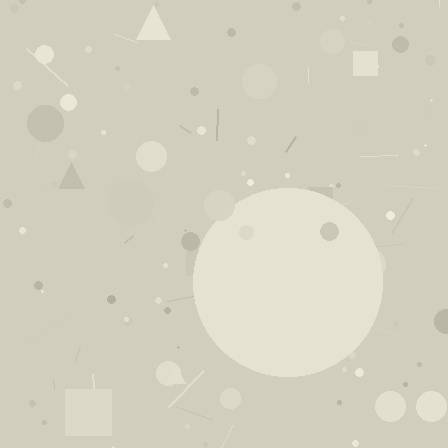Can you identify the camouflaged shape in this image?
The camouflaged shape is a circle.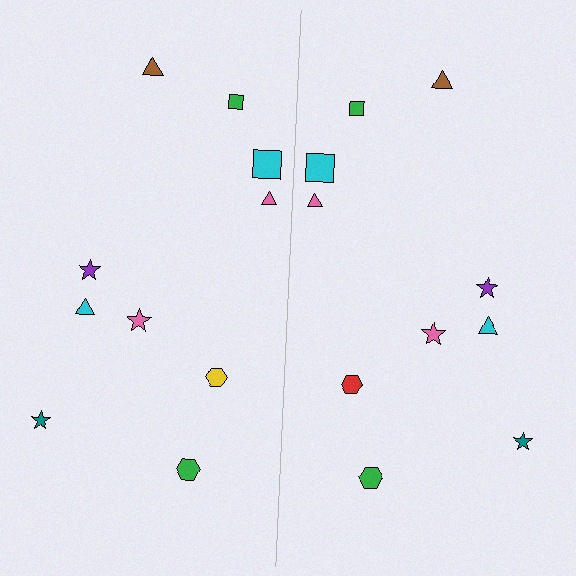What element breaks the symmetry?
The red hexagon on the right side breaks the symmetry — its mirror counterpart is yellow.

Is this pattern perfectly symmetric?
No, the pattern is not perfectly symmetric. The red hexagon on the right side breaks the symmetry — its mirror counterpart is yellow.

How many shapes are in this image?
There are 20 shapes in this image.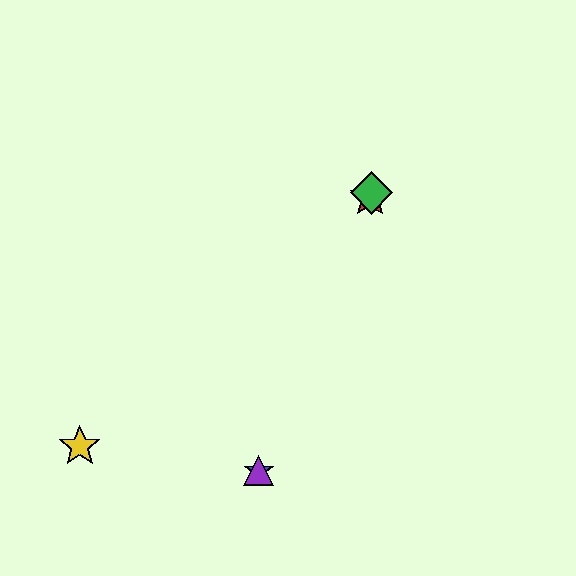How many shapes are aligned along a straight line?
4 shapes (the red star, the blue star, the green diamond, the purple triangle) are aligned along a straight line.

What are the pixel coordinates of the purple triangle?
The purple triangle is at (259, 471).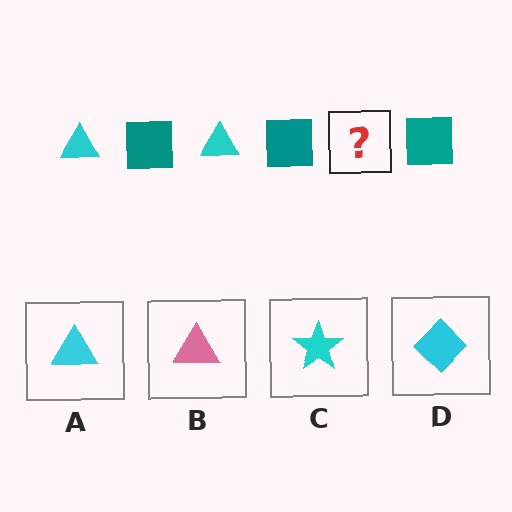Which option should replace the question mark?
Option A.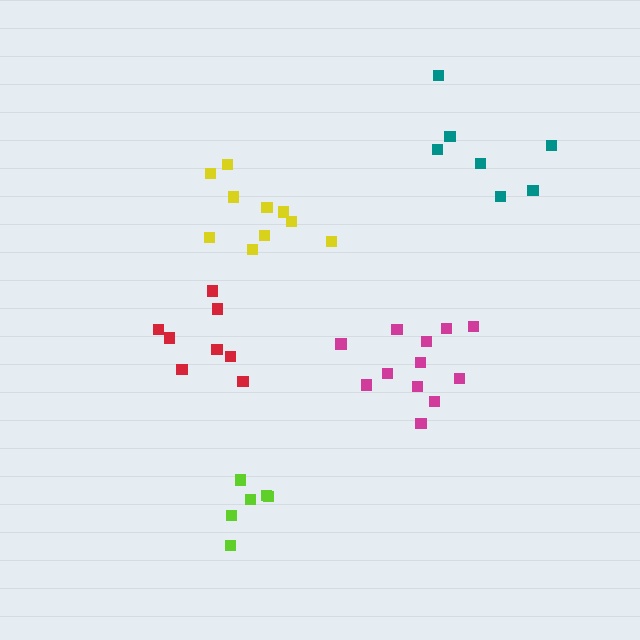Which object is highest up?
The teal cluster is topmost.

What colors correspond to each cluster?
The clusters are colored: yellow, lime, magenta, teal, red.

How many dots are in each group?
Group 1: 10 dots, Group 2: 6 dots, Group 3: 12 dots, Group 4: 7 dots, Group 5: 8 dots (43 total).